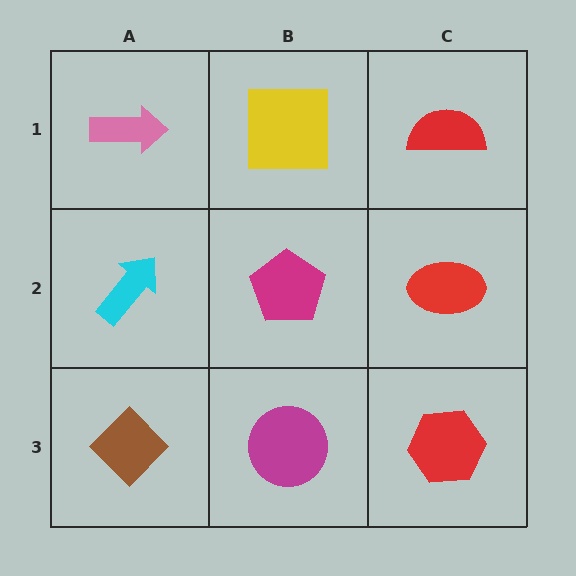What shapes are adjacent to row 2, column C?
A red semicircle (row 1, column C), a red hexagon (row 3, column C), a magenta pentagon (row 2, column B).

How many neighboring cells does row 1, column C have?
2.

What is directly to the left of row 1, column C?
A yellow square.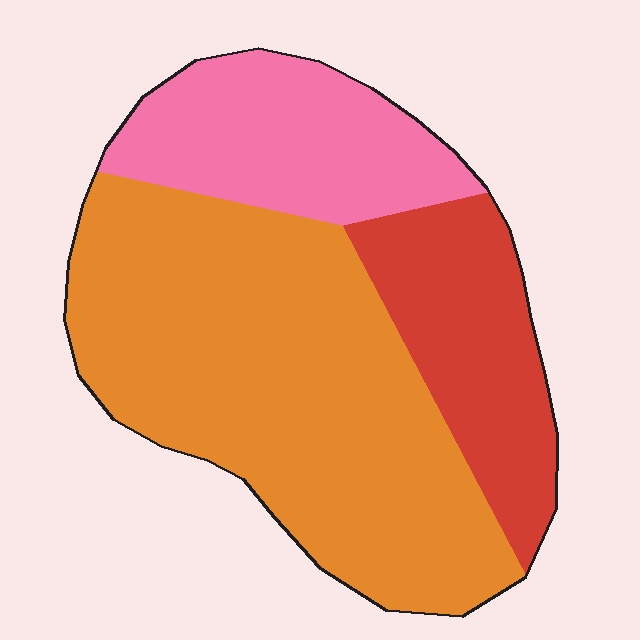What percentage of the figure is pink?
Pink covers 22% of the figure.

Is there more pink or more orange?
Orange.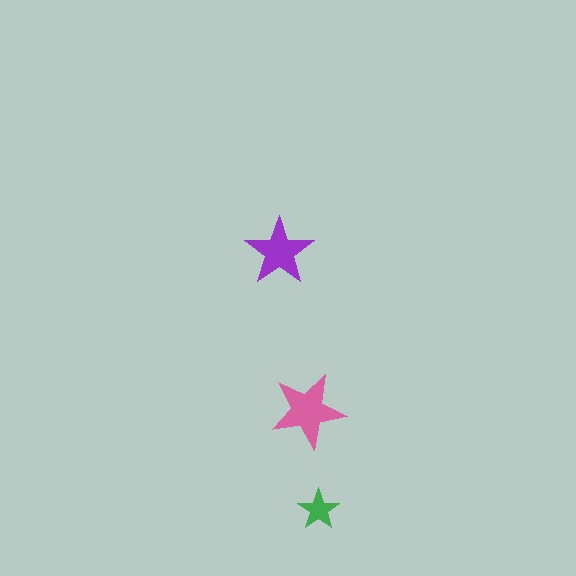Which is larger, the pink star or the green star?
The pink one.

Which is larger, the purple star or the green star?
The purple one.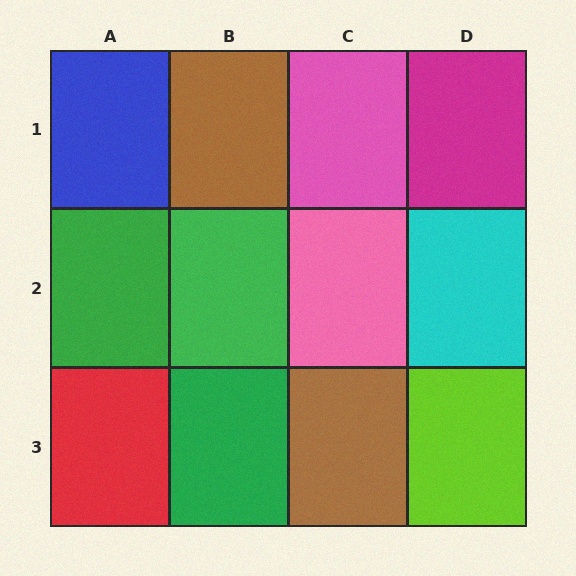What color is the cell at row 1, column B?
Brown.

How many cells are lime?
1 cell is lime.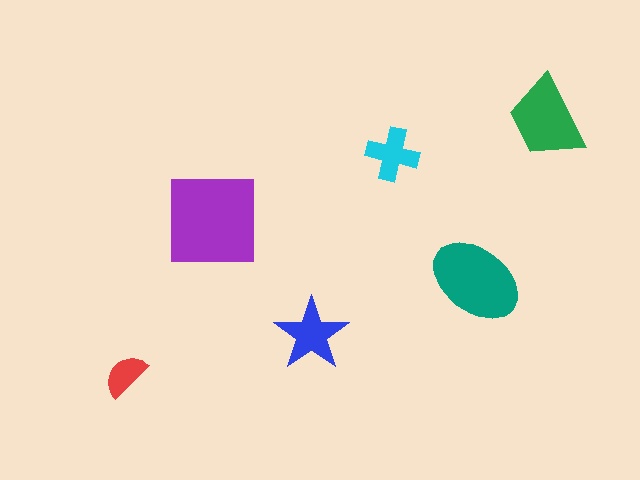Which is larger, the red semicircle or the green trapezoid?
The green trapezoid.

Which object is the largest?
The purple square.